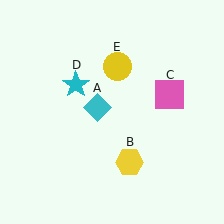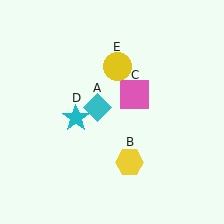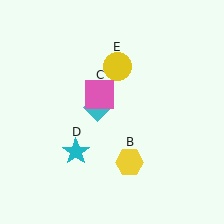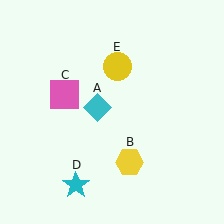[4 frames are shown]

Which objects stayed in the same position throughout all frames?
Cyan diamond (object A) and yellow hexagon (object B) and yellow circle (object E) remained stationary.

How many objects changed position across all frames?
2 objects changed position: pink square (object C), cyan star (object D).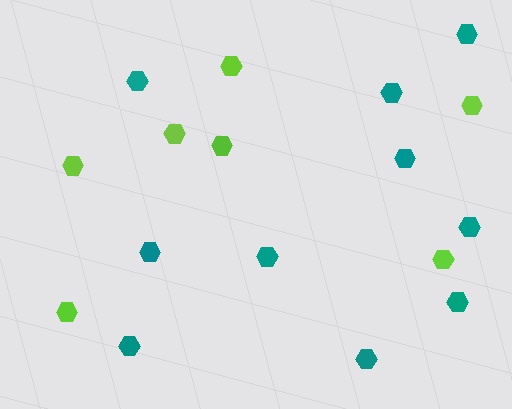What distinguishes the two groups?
There are 2 groups: one group of teal hexagons (10) and one group of lime hexagons (7).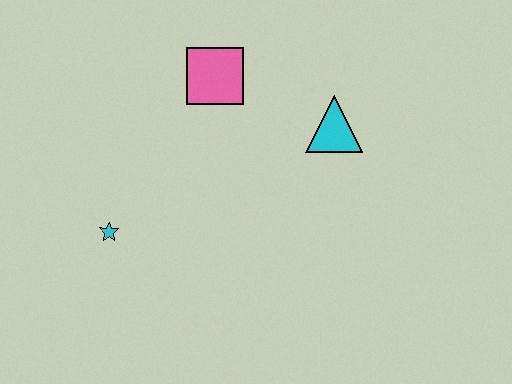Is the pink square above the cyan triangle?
Yes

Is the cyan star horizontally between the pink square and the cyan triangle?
No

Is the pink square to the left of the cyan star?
No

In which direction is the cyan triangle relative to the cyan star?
The cyan triangle is to the right of the cyan star.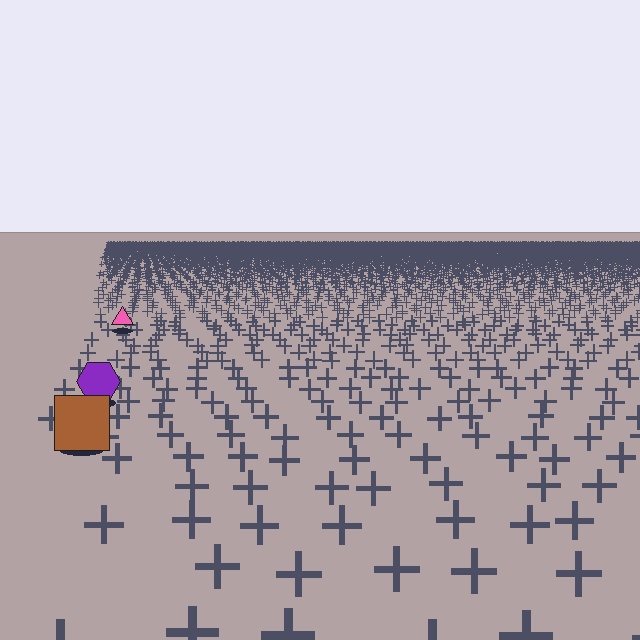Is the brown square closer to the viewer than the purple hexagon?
Yes. The brown square is closer — you can tell from the texture gradient: the ground texture is coarser near it.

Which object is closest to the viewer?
The brown square is closest. The texture marks near it are larger and more spread out.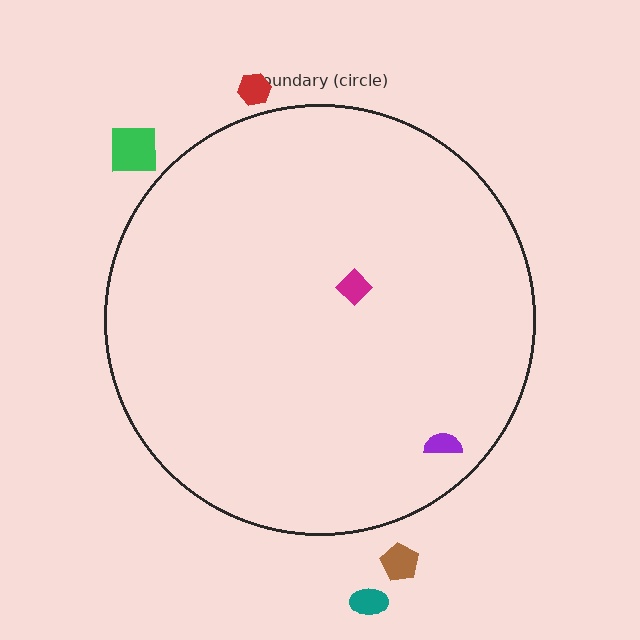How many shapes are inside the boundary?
2 inside, 4 outside.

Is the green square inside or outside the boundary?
Outside.